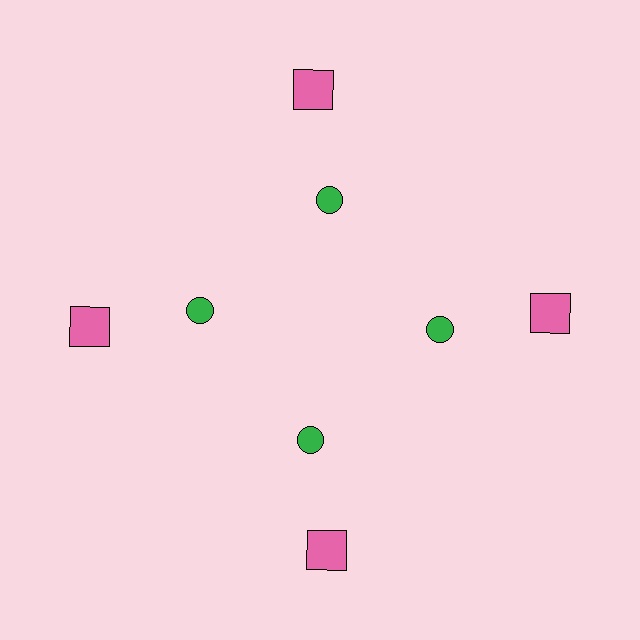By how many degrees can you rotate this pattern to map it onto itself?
The pattern maps onto itself every 90 degrees of rotation.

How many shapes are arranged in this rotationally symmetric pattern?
There are 8 shapes, arranged in 4 groups of 2.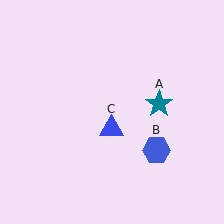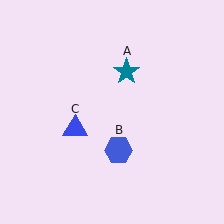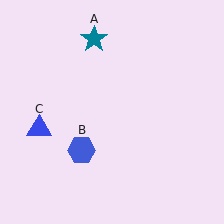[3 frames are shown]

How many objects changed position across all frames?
3 objects changed position: teal star (object A), blue hexagon (object B), blue triangle (object C).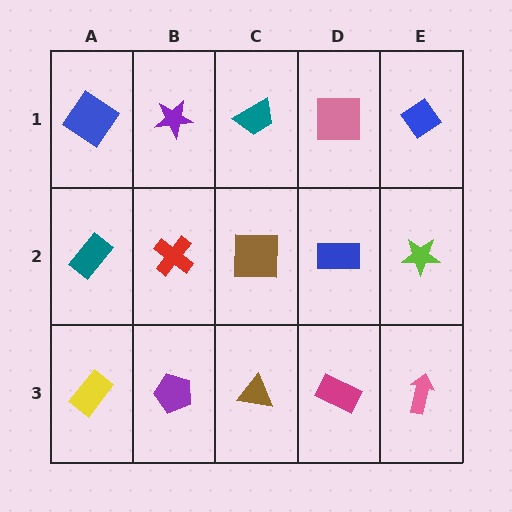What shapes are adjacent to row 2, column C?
A teal trapezoid (row 1, column C), a brown triangle (row 3, column C), a red cross (row 2, column B), a blue rectangle (row 2, column D).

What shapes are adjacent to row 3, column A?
A teal rectangle (row 2, column A), a purple pentagon (row 3, column B).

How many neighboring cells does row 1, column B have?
3.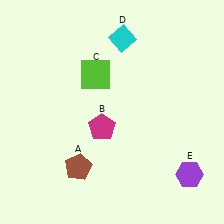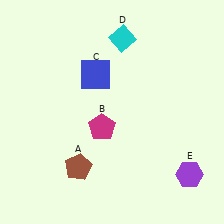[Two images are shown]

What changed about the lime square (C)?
In Image 1, C is lime. In Image 2, it changed to blue.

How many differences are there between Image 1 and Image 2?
There is 1 difference between the two images.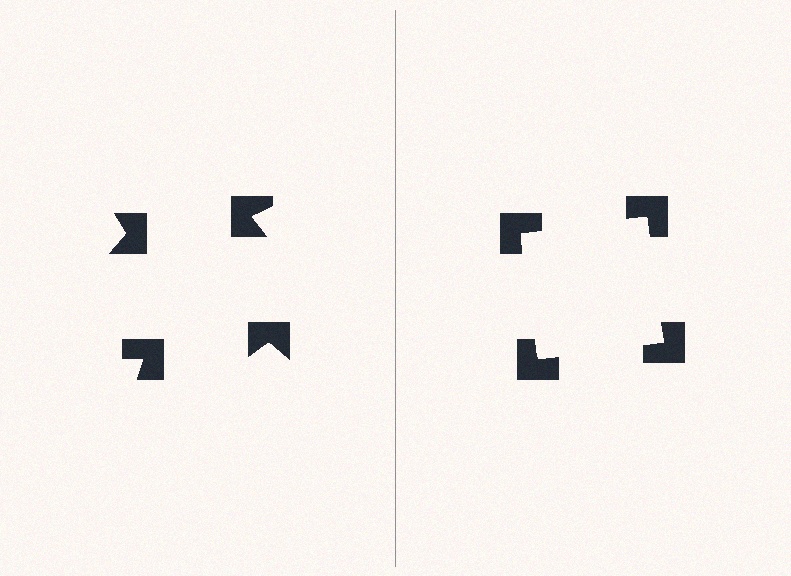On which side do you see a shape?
An illusory square appears on the right side. On the left side the wedge cuts are rotated, so no coherent shape forms.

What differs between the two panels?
The notched squares are positioned identically on both sides; only the wedge orientations differ. On the right they align to a square; on the left they are misaligned.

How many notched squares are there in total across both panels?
8 — 4 on each side.